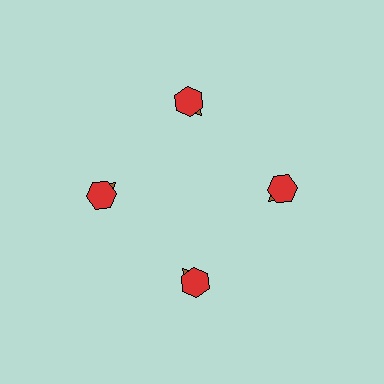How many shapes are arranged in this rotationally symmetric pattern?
There are 8 shapes, arranged in 4 groups of 2.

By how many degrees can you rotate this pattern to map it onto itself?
The pattern maps onto itself every 90 degrees of rotation.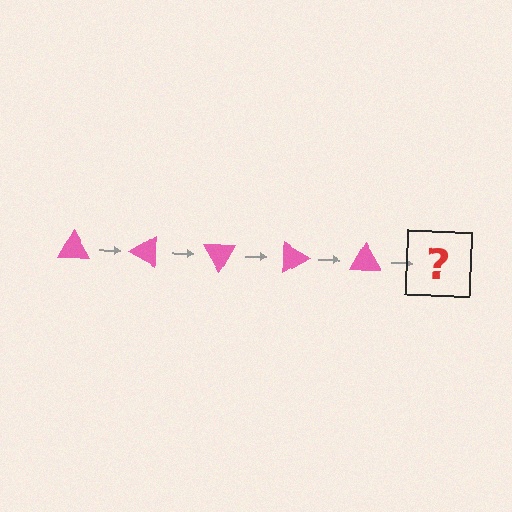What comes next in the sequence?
The next element should be a pink triangle rotated 150 degrees.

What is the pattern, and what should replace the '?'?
The pattern is that the triangle rotates 30 degrees each step. The '?' should be a pink triangle rotated 150 degrees.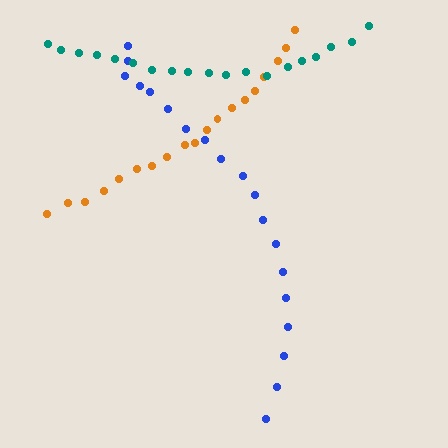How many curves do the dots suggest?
There are 3 distinct paths.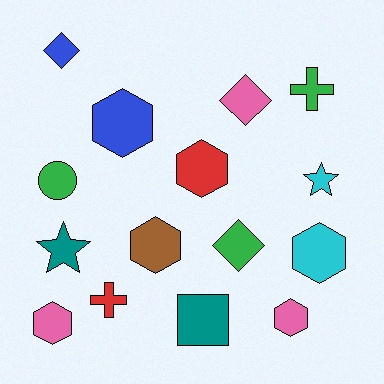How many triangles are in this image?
There are no triangles.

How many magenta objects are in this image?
There are no magenta objects.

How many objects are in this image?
There are 15 objects.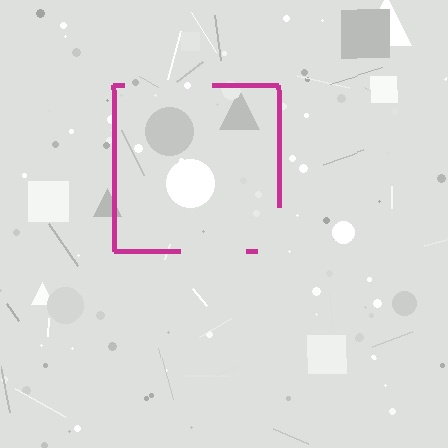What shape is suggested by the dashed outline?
The dashed outline suggests a square.